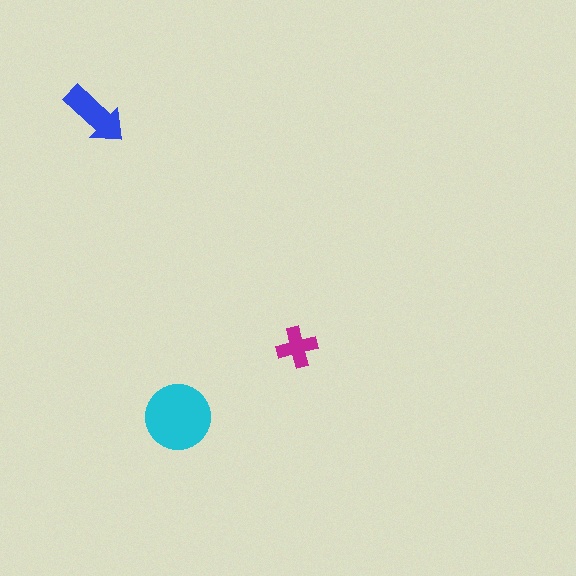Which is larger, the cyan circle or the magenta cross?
The cyan circle.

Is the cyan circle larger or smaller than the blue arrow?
Larger.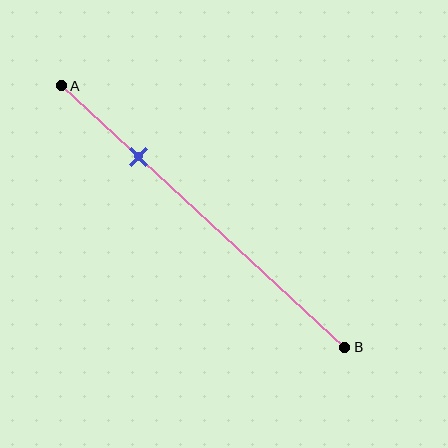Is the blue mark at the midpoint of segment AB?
No, the mark is at about 25% from A, not at the 50% midpoint.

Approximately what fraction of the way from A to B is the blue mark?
The blue mark is approximately 25% of the way from A to B.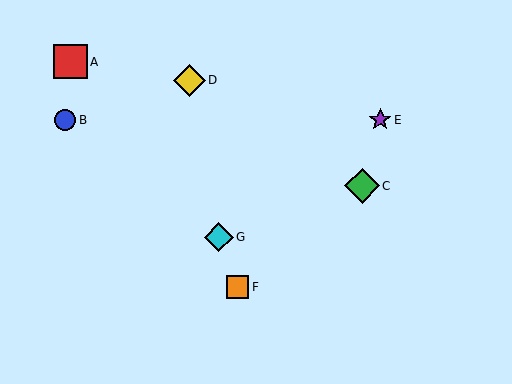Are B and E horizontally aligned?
Yes, both are at y≈120.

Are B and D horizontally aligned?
No, B is at y≈120 and D is at y≈80.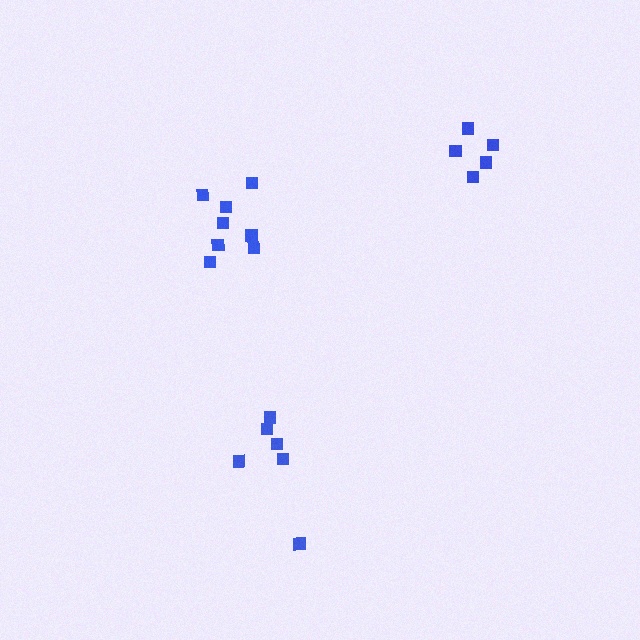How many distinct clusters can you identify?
There are 3 distinct clusters.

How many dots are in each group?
Group 1: 9 dots, Group 2: 6 dots, Group 3: 5 dots (20 total).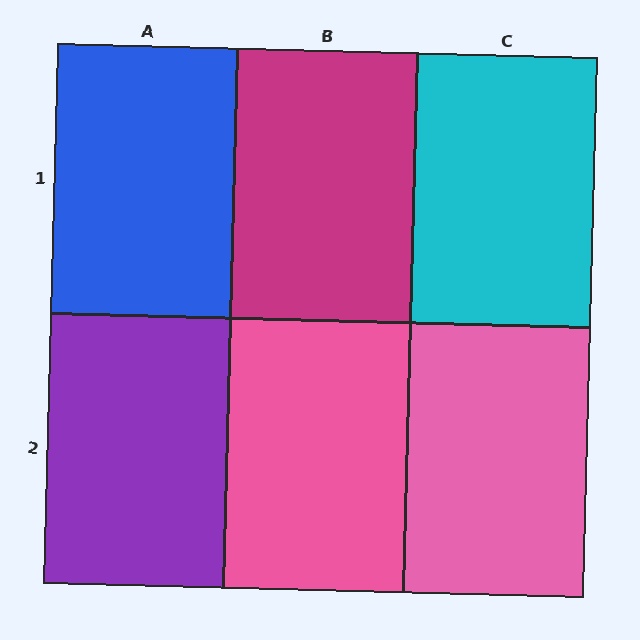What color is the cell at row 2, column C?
Pink.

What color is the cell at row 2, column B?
Pink.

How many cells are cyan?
1 cell is cyan.